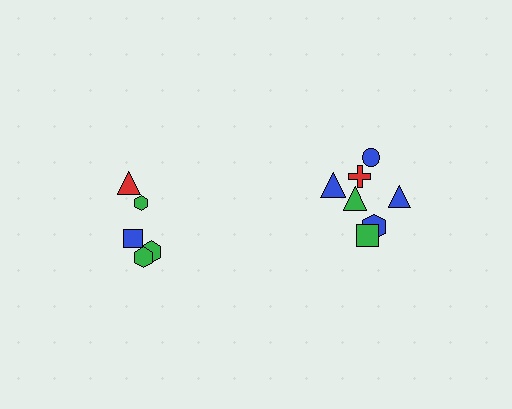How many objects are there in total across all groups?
There are 12 objects.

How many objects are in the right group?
There are 7 objects.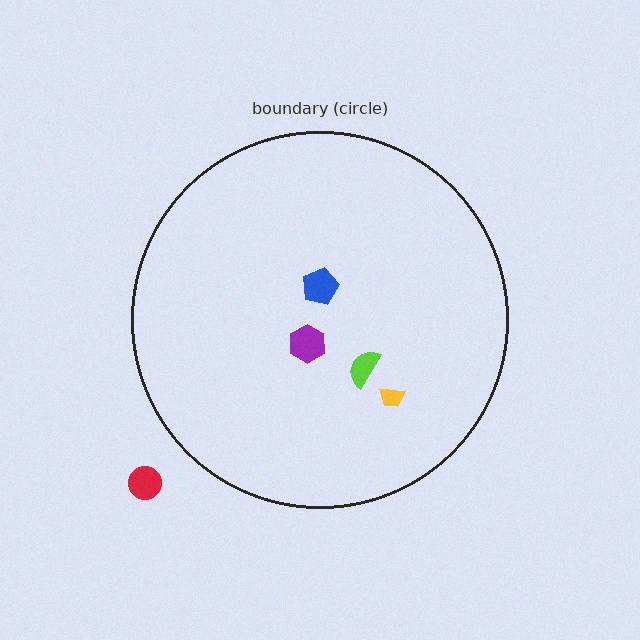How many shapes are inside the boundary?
4 inside, 1 outside.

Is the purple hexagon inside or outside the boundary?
Inside.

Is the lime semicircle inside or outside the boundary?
Inside.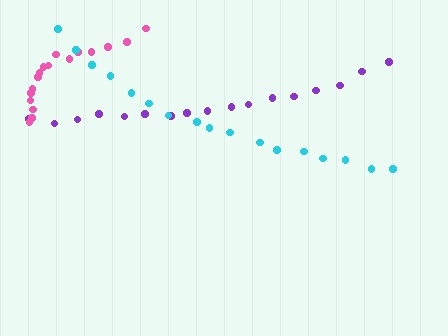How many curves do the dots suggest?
There are 3 distinct paths.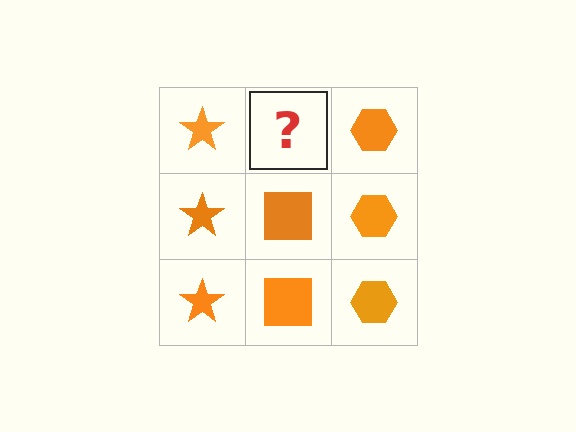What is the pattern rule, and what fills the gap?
The rule is that each column has a consistent shape. The gap should be filled with an orange square.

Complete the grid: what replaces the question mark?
The question mark should be replaced with an orange square.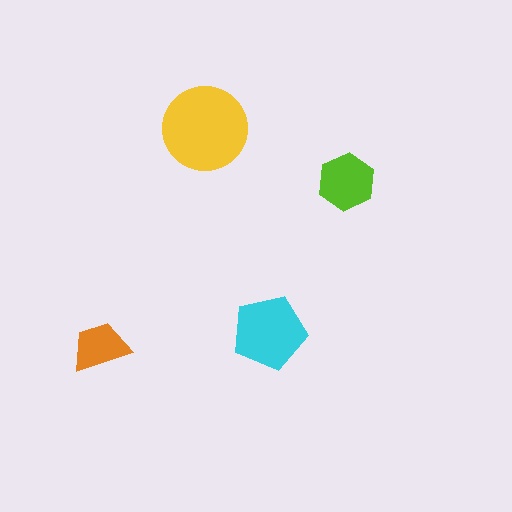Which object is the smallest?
The orange trapezoid.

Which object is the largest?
The yellow circle.